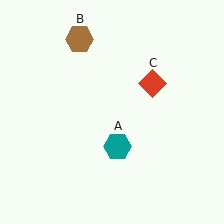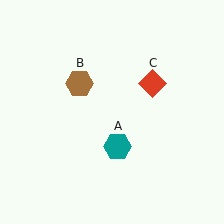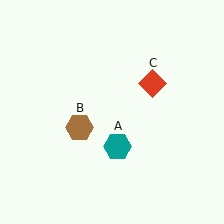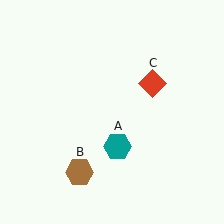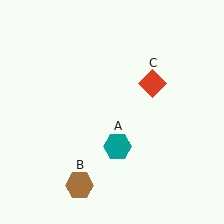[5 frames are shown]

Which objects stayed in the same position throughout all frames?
Teal hexagon (object A) and red diamond (object C) remained stationary.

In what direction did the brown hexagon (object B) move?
The brown hexagon (object B) moved down.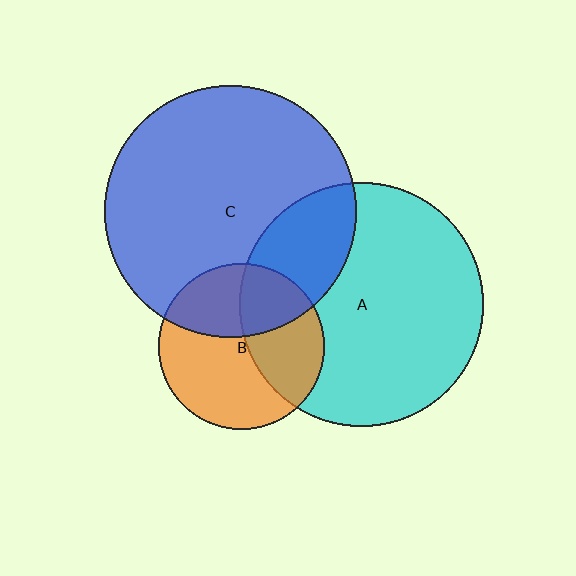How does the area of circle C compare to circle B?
Approximately 2.3 times.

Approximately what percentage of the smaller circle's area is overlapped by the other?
Approximately 25%.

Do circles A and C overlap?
Yes.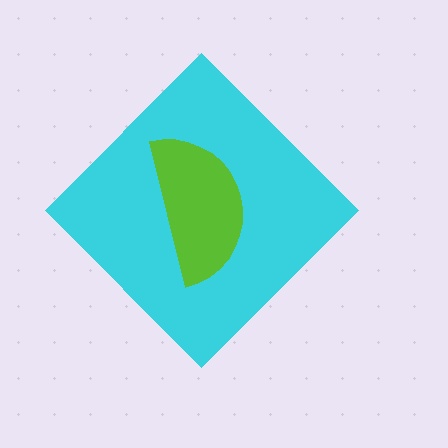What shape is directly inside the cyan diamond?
The lime semicircle.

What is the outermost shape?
The cyan diamond.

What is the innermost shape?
The lime semicircle.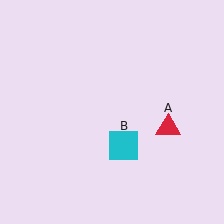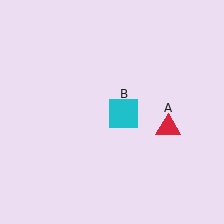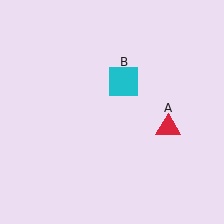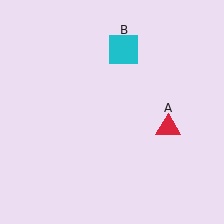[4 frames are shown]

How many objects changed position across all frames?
1 object changed position: cyan square (object B).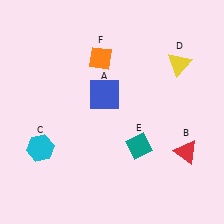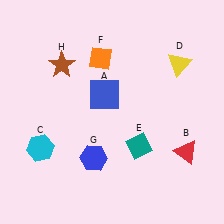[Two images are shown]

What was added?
A blue hexagon (G), a brown star (H) were added in Image 2.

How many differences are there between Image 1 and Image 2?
There are 2 differences between the two images.